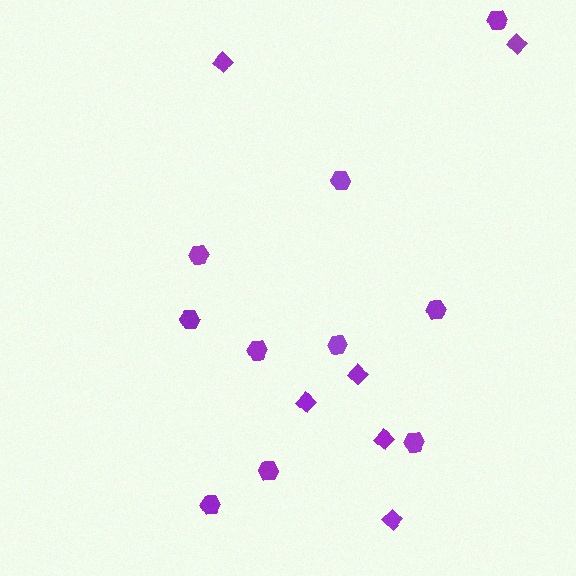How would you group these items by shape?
There are 2 groups: one group of diamonds (6) and one group of hexagons (10).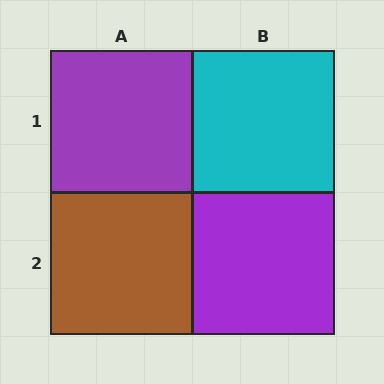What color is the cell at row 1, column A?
Purple.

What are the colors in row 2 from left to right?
Brown, purple.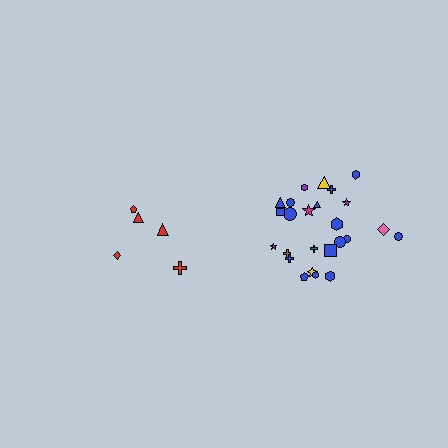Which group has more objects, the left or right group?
The right group.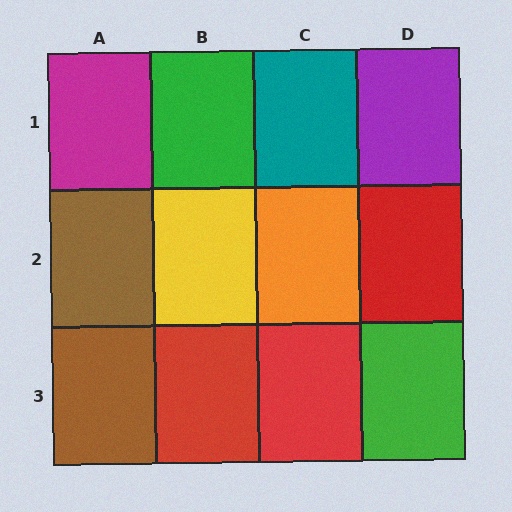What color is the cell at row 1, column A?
Magenta.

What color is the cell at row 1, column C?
Teal.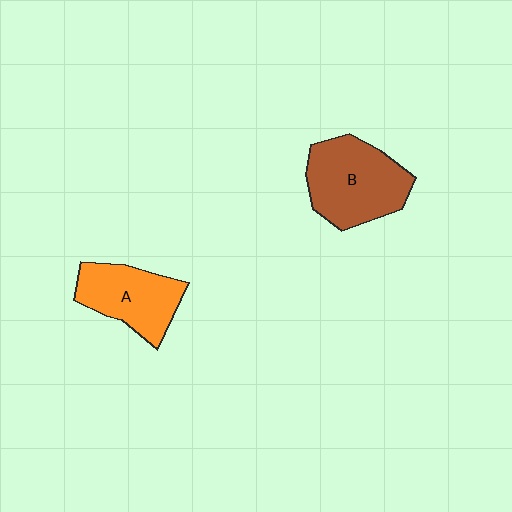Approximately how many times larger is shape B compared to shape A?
Approximately 1.3 times.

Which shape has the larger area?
Shape B (brown).